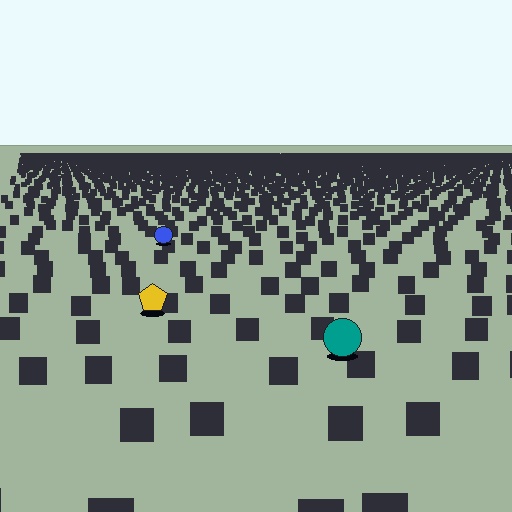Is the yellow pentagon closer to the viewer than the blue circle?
Yes. The yellow pentagon is closer — you can tell from the texture gradient: the ground texture is coarser near it.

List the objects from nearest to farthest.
From nearest to farthest: the teal circle, the yellow pentagon, the blue circle.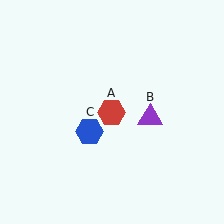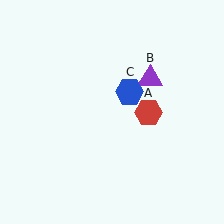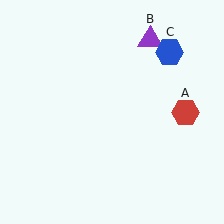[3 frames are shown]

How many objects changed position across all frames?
3 objects changed position: red hexagon (object A), purple triangle (object B), blue hexagon (object C).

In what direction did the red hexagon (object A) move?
The red hexagon (object A) moved right.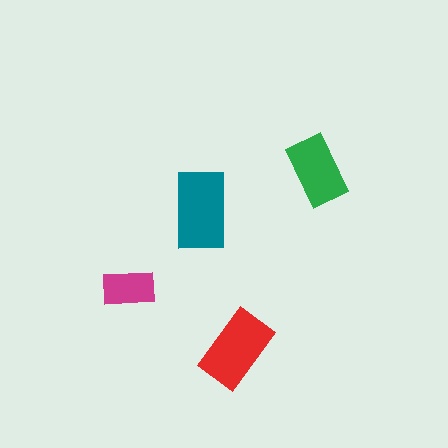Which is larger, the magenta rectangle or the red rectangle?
The red one.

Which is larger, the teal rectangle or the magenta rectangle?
The teal one.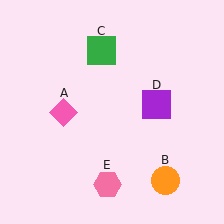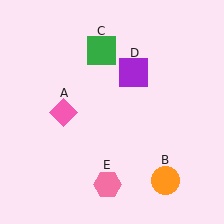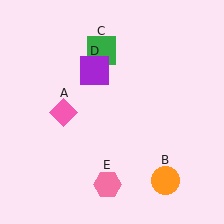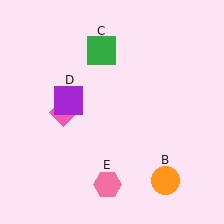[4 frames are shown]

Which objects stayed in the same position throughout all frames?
Pink diamond (object A) and orange circle (object B) and green square (object C) and pink hexagon (object E) remained stationary.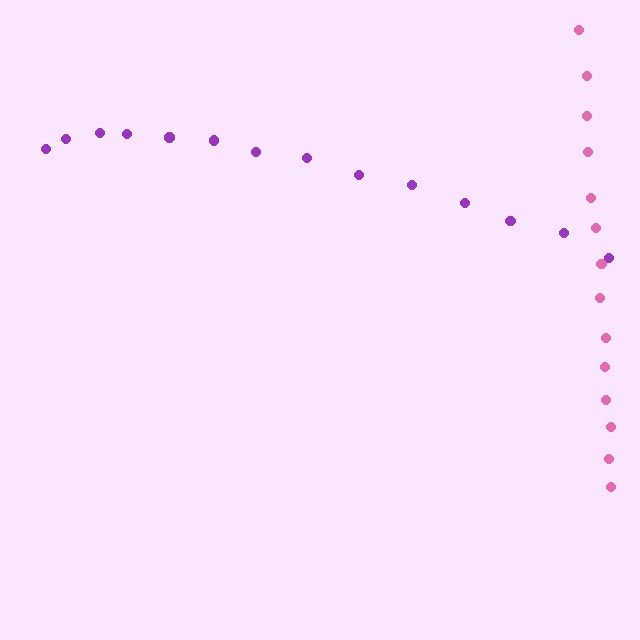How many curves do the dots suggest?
There are 2 distinct paths.